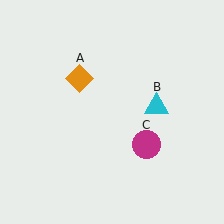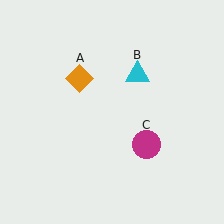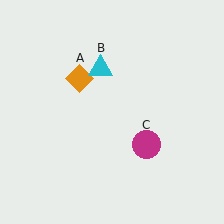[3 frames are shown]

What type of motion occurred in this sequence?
The cyan triangle (object B) rotated counterclockwise around the center of the scene.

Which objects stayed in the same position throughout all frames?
Orange diamond (object A) and magenta circle (object C) remained stationary.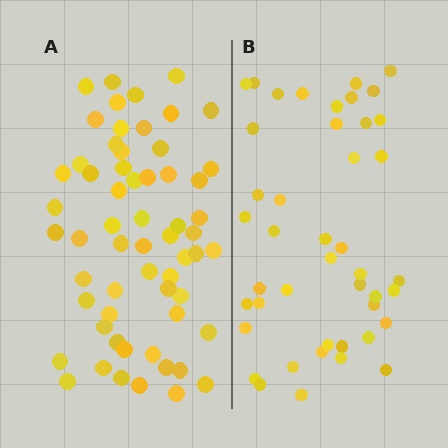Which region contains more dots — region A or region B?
Region A (the left region) has more dots.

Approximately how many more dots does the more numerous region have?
Region A has approximately 15 more dots than region B.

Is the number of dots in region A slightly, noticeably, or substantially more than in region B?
Region A has noticeably more, but not dramatically so. The ratio is roughly 1.4 to 1.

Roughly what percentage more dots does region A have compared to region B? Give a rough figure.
About 35% more.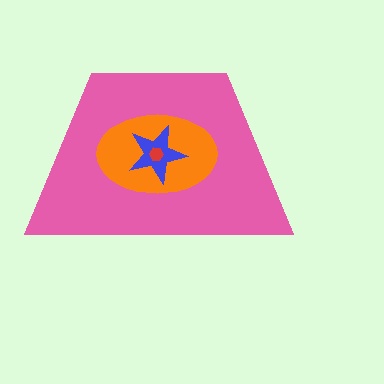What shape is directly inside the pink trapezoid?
The orange ellipse.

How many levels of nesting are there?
4.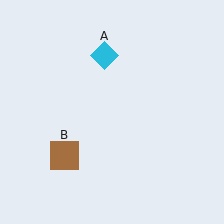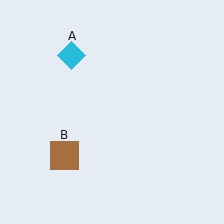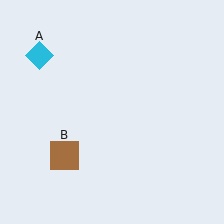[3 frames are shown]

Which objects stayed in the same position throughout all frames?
Brown square (object B) remained stationary.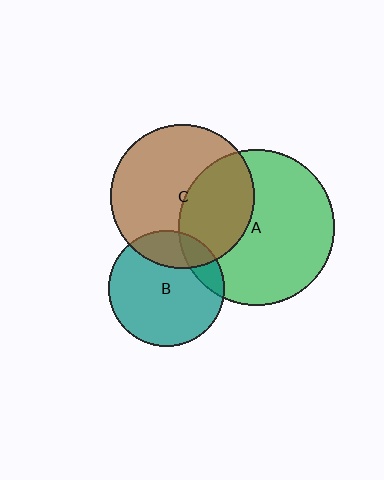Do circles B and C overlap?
Yes.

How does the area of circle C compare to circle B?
Approximately 1.5 times.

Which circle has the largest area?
Circle A (green).